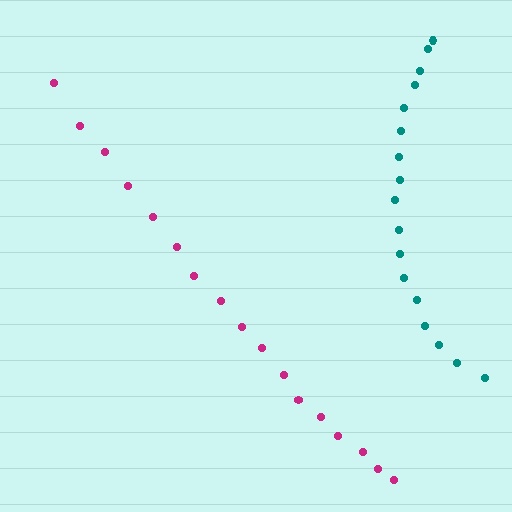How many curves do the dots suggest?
There are 2 distinct paths.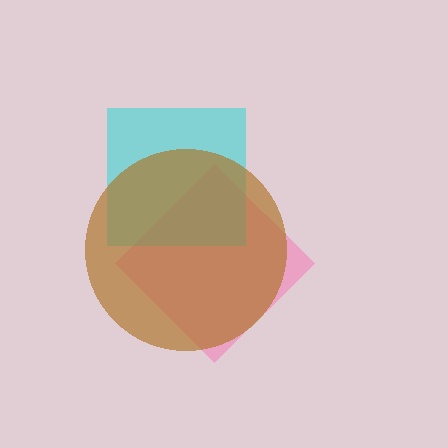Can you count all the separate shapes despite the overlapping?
Yes, there are 3 separate shapes.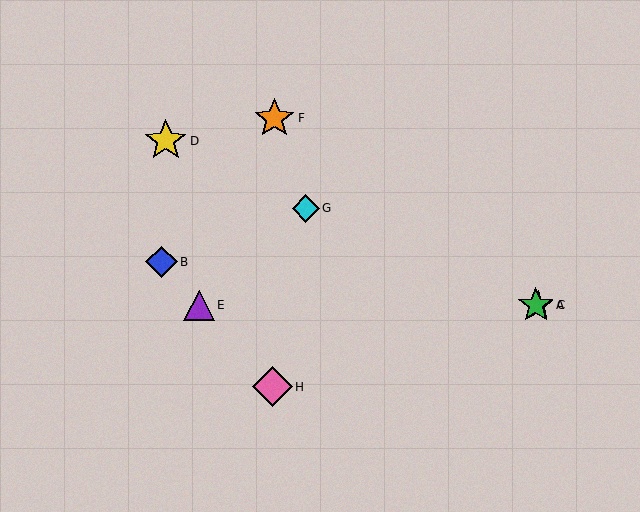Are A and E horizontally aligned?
Yes, both are at y≈305.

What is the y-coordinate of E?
Object E is at y≈305.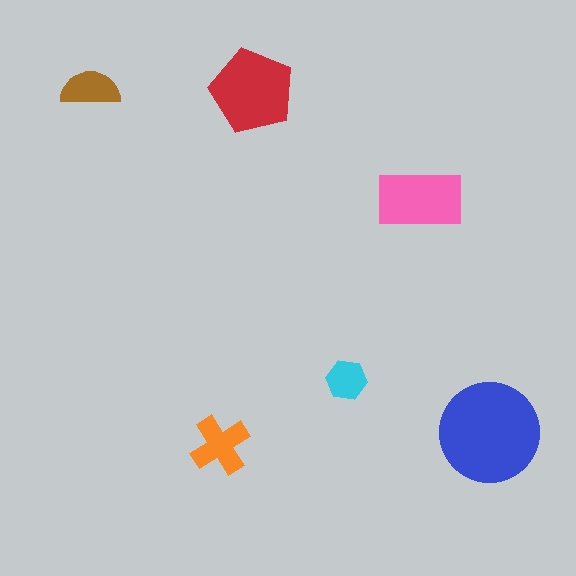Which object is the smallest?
The cyan hexagon.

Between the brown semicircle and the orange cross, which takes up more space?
The orange cross.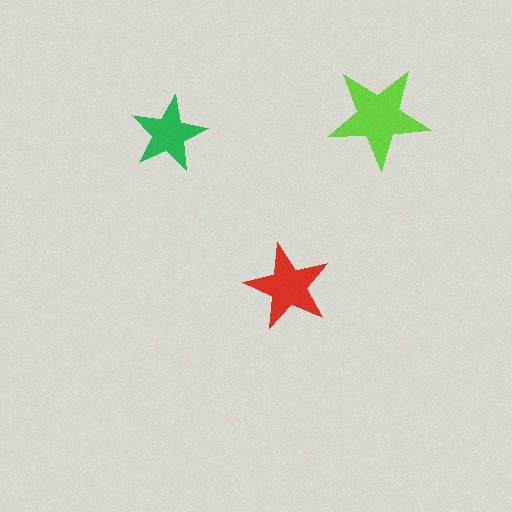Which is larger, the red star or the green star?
The red one.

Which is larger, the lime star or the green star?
The lime one.